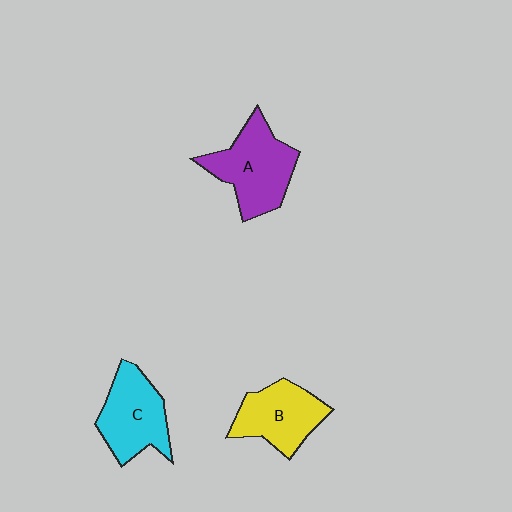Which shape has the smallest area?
Shape B (yellow).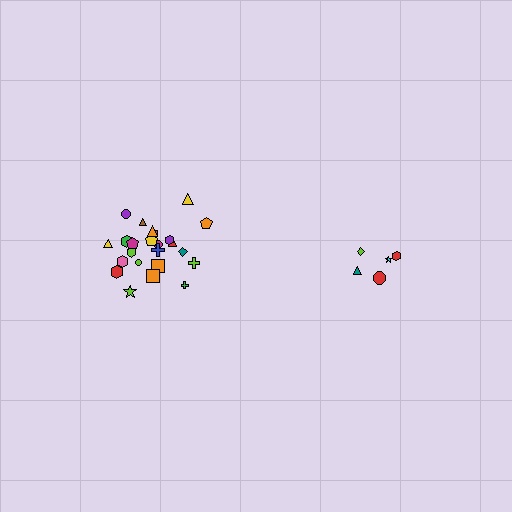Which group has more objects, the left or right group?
The left group.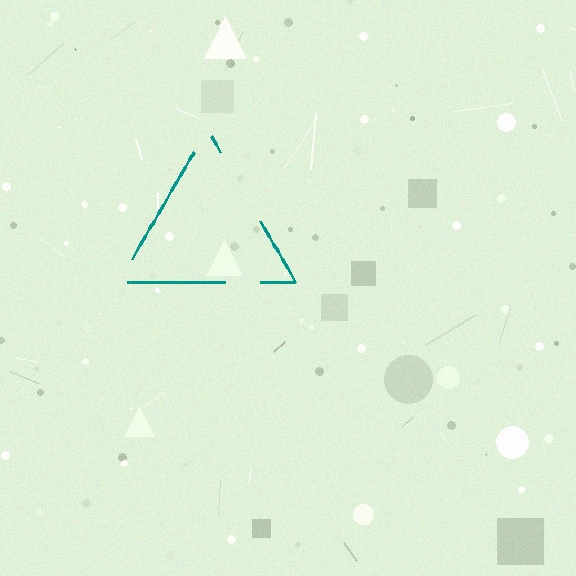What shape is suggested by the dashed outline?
The dashed outline suggests a triangle.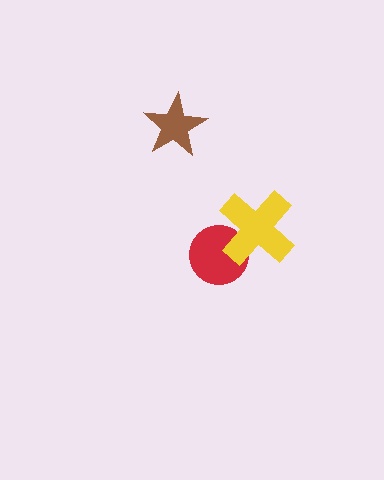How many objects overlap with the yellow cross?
1 object overlaps with the yellow cross.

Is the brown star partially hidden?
No, no other shape covers it.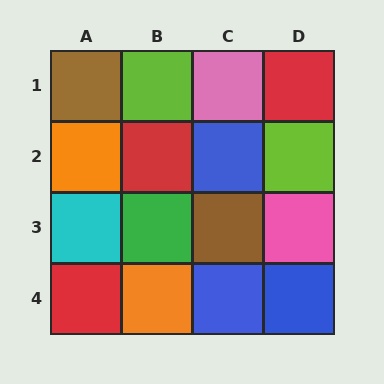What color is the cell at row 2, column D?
Lime.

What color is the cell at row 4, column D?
Blue.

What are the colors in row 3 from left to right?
Cyan, green, brown, pink.